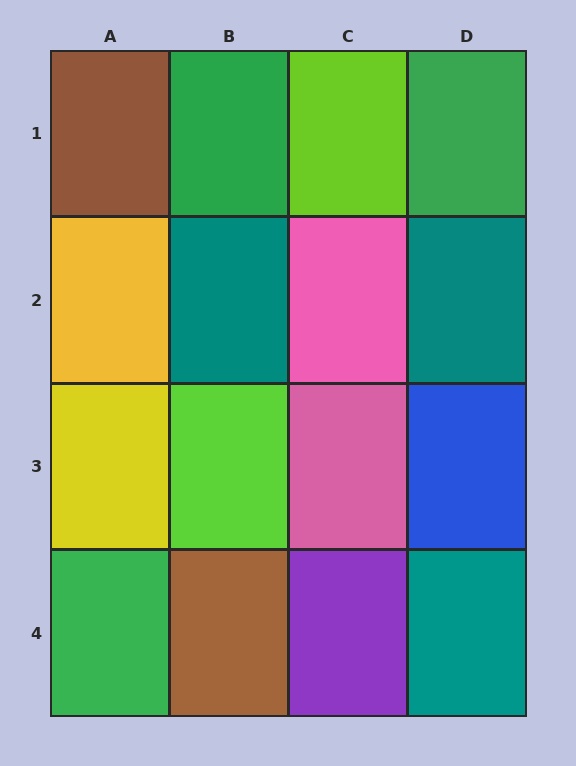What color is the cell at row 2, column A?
Yellow.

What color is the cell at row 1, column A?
Brown.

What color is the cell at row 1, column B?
Green.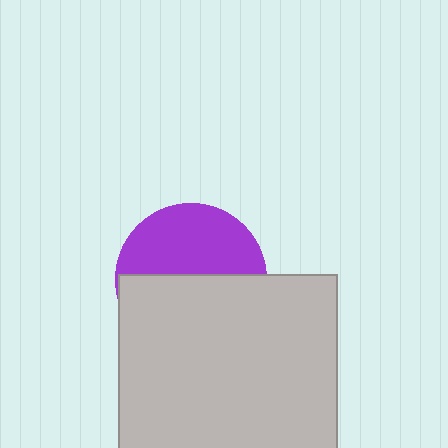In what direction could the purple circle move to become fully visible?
The purple circle could move up. That would shift it out from behind the light gray square entirely.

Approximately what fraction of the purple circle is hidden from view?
Roughly 55% of the purple circle is hidden behind the light gray square.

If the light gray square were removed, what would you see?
You would see the complete purple circle.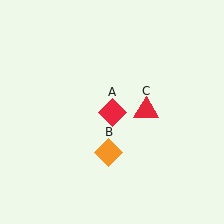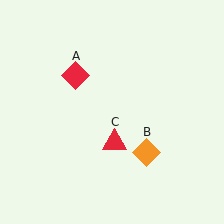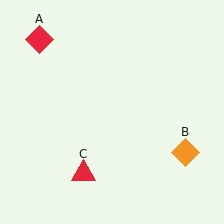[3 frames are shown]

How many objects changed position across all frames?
3 objects changed position: red diamond (object A), orange diamond (object B), red triangle (object C).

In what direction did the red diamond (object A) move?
The red diamond (object A) moved up and to the left.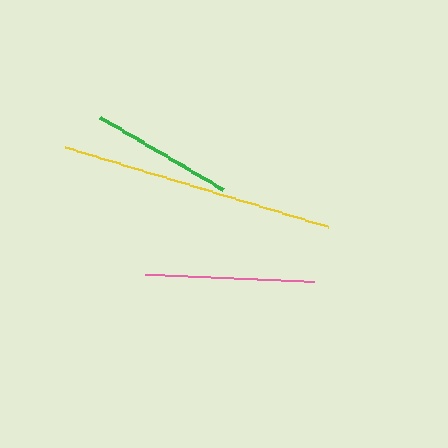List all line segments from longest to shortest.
From longest to shortest: yellow, pink, green.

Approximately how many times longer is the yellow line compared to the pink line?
The yellow line is approximately 1.6 times the length of the pink line.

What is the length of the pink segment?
The pink segment is approximately 169 pixels long.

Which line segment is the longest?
The yellow line is the longest at approximately 274 pixels.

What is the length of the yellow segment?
The yellow segment is approximately 274 pixels long.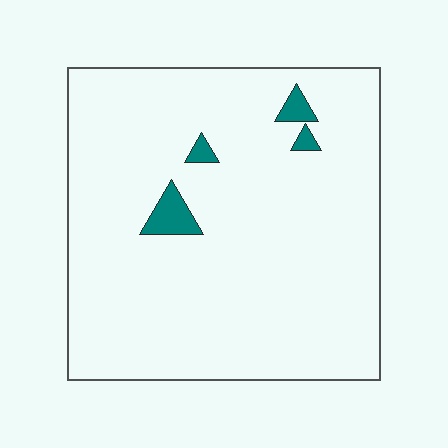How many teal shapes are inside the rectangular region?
4.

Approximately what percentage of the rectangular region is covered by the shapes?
Approximately 5%.